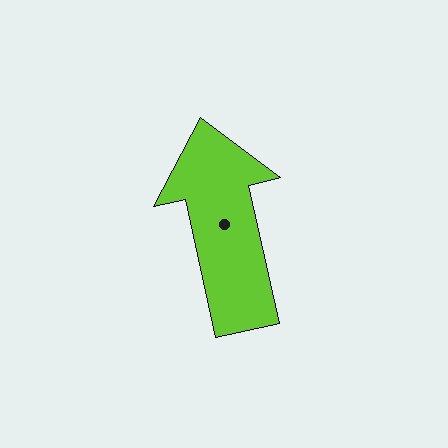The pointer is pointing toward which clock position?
Roughly 12 o'clock.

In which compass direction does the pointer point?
North.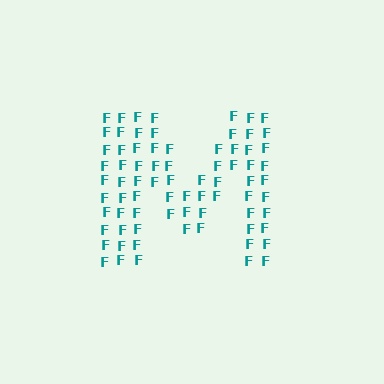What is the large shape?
The large shape is the letter M.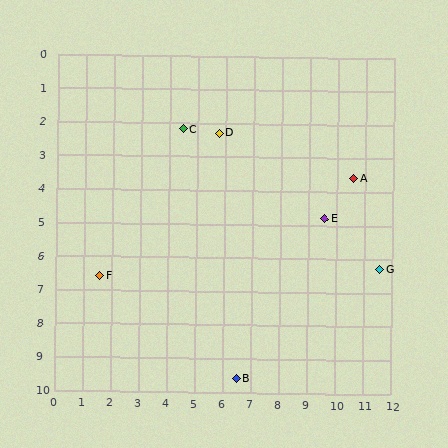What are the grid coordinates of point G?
Point G is at approximately (11.6, 6.3).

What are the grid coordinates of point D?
Point D is at approximately (5.8, 2.3).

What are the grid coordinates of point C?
Point C is at approximately (4.5, 2.2).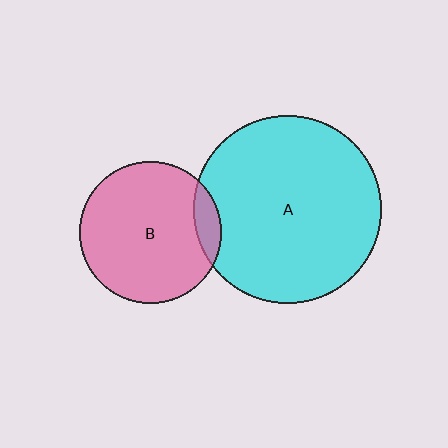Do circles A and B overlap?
Yes.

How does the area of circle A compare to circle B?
Approximately 1.8 times.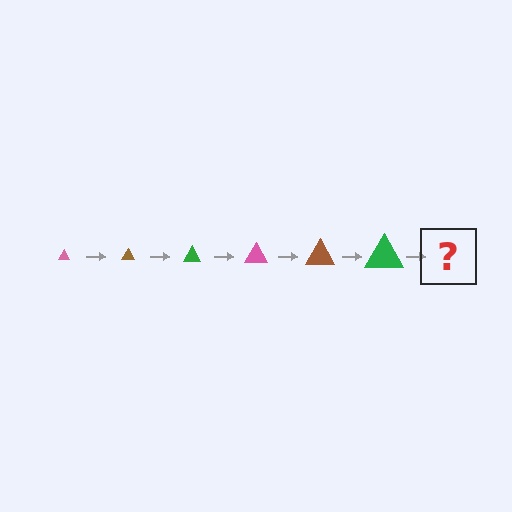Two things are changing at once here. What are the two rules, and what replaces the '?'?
The two rules are that the triangle grows larger each step and the color cycles through pink, brown, and green. The '?' should be a pink triangle, larger than the previous one.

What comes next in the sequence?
The next element should be a pink triangle, larger than the previous one.